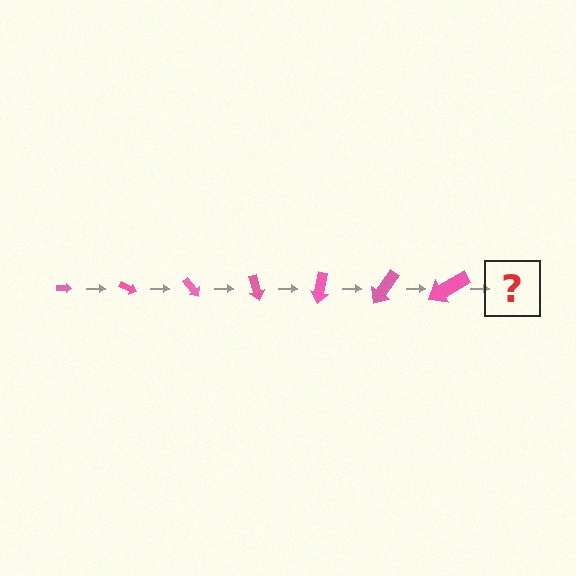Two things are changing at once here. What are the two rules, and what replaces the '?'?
The two rules are that the arrow grows larger each step and it rotates 25 degrees each step. The '?' should be an arrow, larger than the previous one and rotated 175 degrees from the start.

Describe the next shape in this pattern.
It should be an arrow, larger than the previous one and rotated 175 degrees from the start.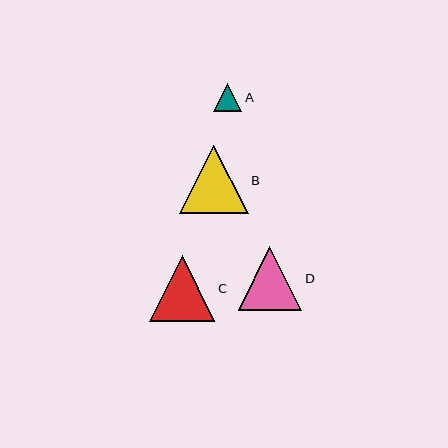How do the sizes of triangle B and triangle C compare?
Triangle B and triangle C are approximately the same size.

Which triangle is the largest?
Triangle B is the largest with a size of approximately 68 pixels.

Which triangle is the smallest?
Triangle A is the smallest with a size of approximately 28 pixels.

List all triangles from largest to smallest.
From largest to smallest: B, C, D, A.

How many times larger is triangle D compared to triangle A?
Triangle D is approximately 2.2 times the size of triangle A.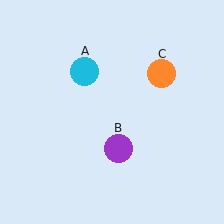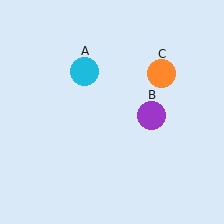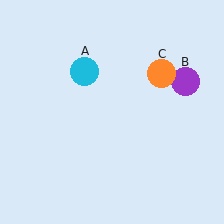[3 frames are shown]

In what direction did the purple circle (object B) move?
The purple circle (object B) moved up and to the right.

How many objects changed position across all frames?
1 object changed position: purple circle (object B).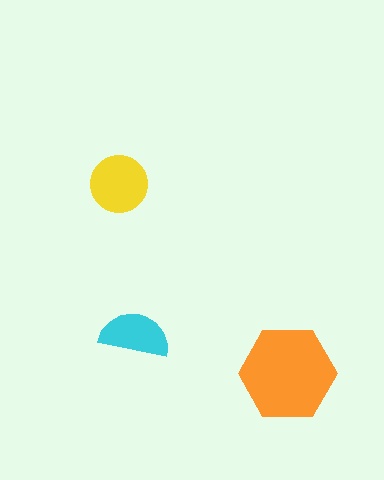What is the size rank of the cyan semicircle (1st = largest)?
3rd.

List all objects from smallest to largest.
The cyan semicircle, the yellow circle, the orange hexagon.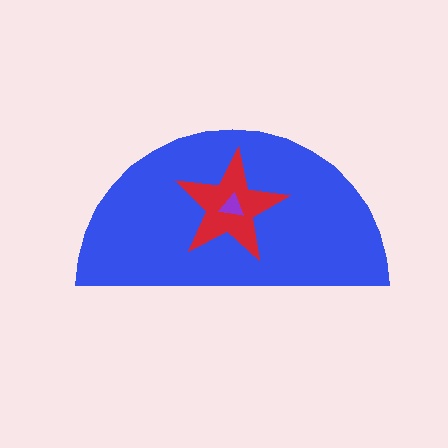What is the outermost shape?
The blue semicircle.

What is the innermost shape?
The purple triangle.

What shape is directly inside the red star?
The purple triangle.